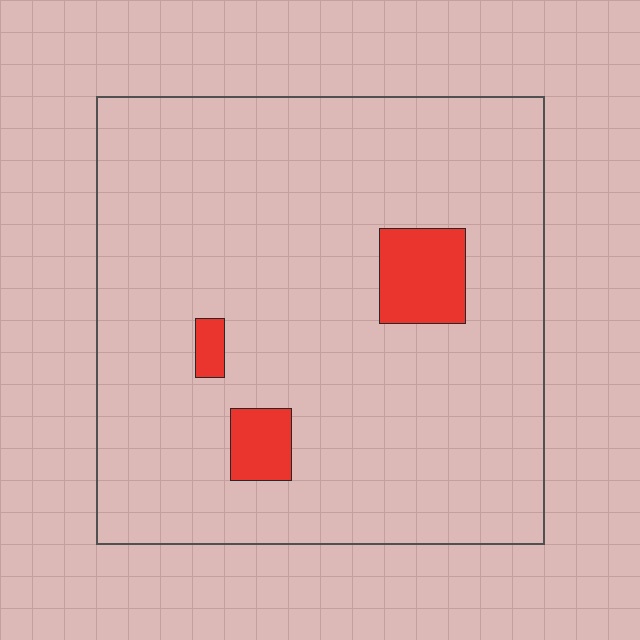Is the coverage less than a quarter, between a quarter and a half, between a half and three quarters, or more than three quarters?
Less than a quarter.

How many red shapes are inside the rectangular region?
3.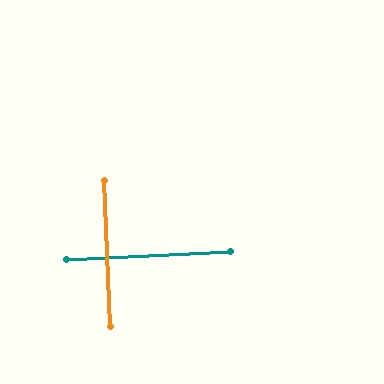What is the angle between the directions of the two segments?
Approximately 89 degrees.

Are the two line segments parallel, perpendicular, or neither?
Perpendicular — they meet at approximately 89°.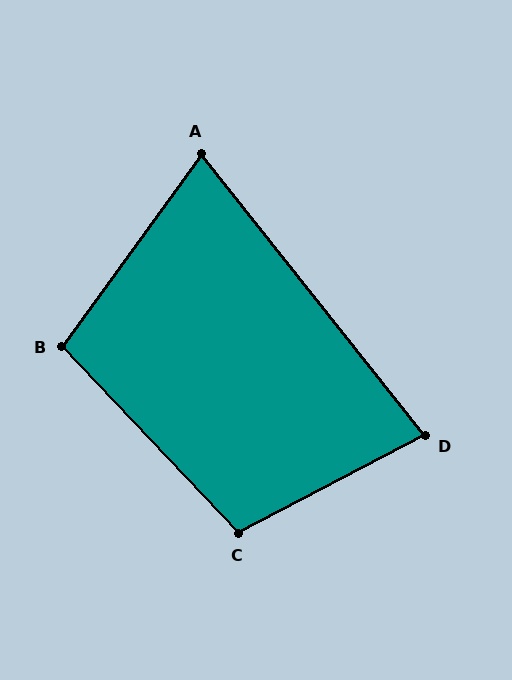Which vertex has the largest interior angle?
C, at approximately 106 degrees.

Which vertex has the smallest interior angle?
A, at approximately 74 degrees.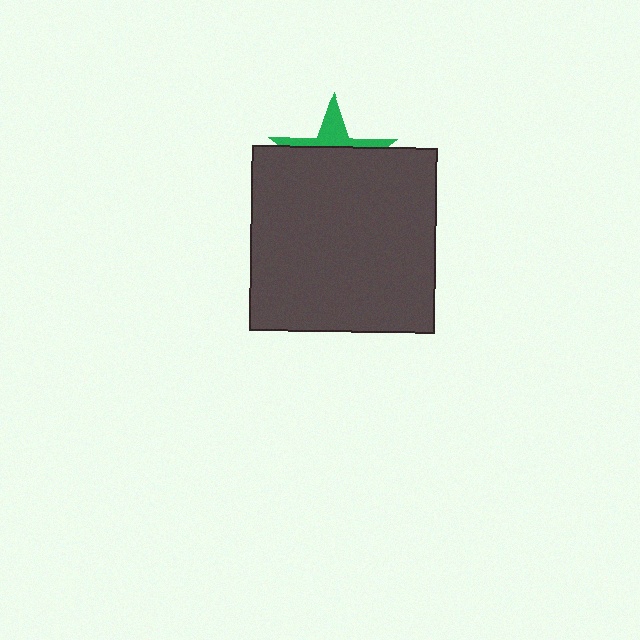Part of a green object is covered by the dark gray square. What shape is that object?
It is a star.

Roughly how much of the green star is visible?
A small part of it is visible (roughly 31%).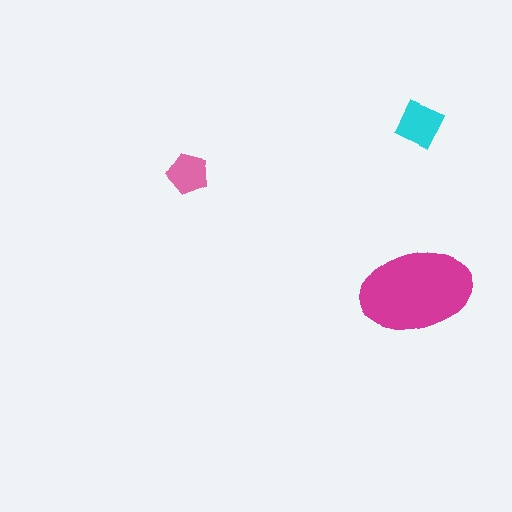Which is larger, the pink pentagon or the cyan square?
The cyan square.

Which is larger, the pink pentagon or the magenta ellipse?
The magenta ellipse.